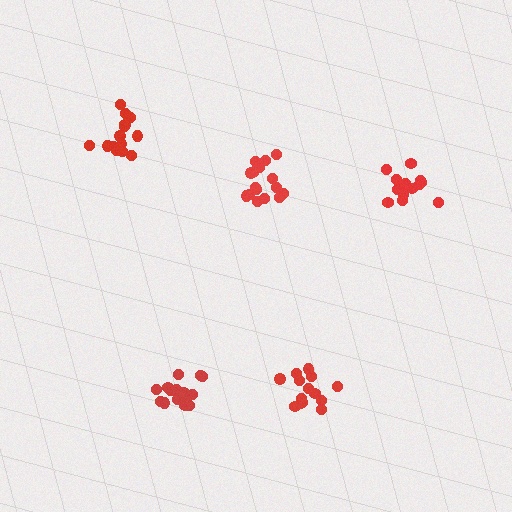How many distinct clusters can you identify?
There are 5 distinct clusters.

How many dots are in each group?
Group 1: 17 dots, Group 2: 14 dots, Group 3: 14 dots, Group 4: 13 dots, Group 5: 17 dots (75 total).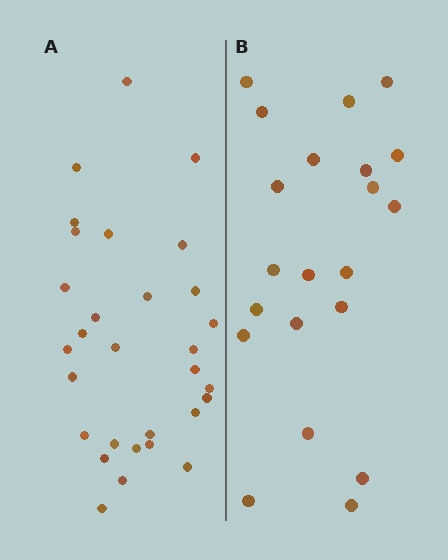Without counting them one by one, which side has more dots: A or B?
Region A (the left region) has more dots.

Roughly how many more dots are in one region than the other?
Region A has roughly 8 or so more dots than region B.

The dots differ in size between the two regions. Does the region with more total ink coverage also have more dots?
No. Region B has more total ink coverage because its dots are larger, but region A actually contains more individual dots. Total area can be misleading — the number of items is what matters here.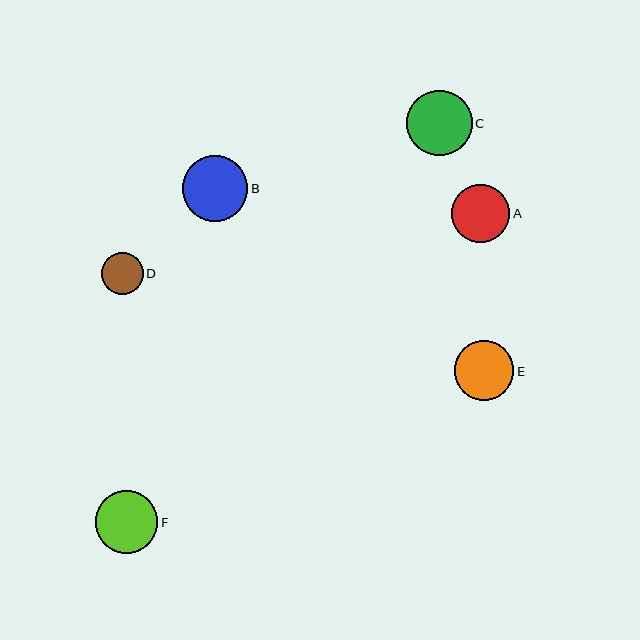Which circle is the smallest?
Circle D is the smallest with a size of approximately 42 pixels.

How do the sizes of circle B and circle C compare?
Circle B and circle C are approximately the same size.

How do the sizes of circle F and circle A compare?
Circle F and circle A are approximately the same size.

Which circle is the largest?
Circle B is the largest with a size of approximately 66 pixels.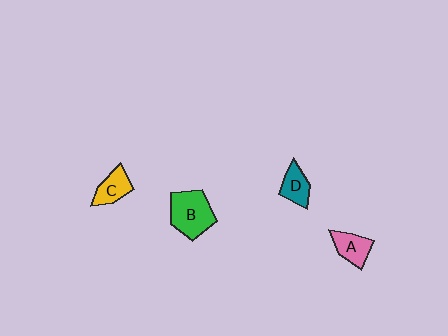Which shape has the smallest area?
Shape D (teal).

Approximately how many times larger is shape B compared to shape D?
Approximately 1.9 times.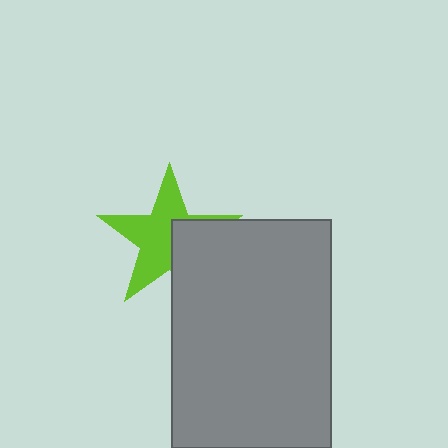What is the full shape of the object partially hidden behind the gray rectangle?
The partially hidden object is a lime star.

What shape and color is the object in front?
The object in front is a gray rectangle.